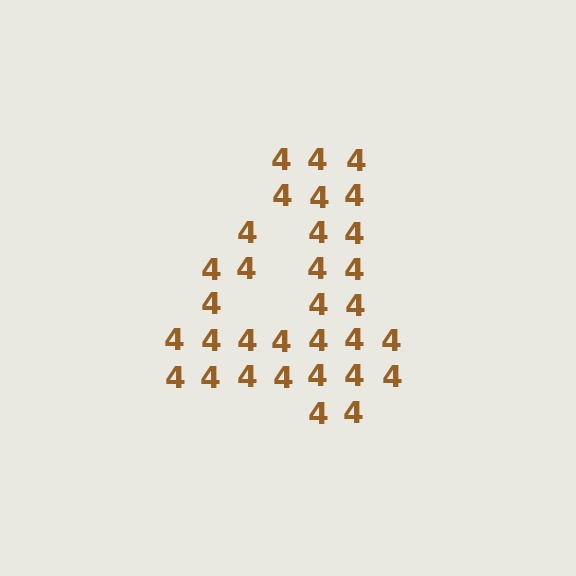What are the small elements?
The small elements are digit 4's.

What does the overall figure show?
The overall figure shows the digit 4.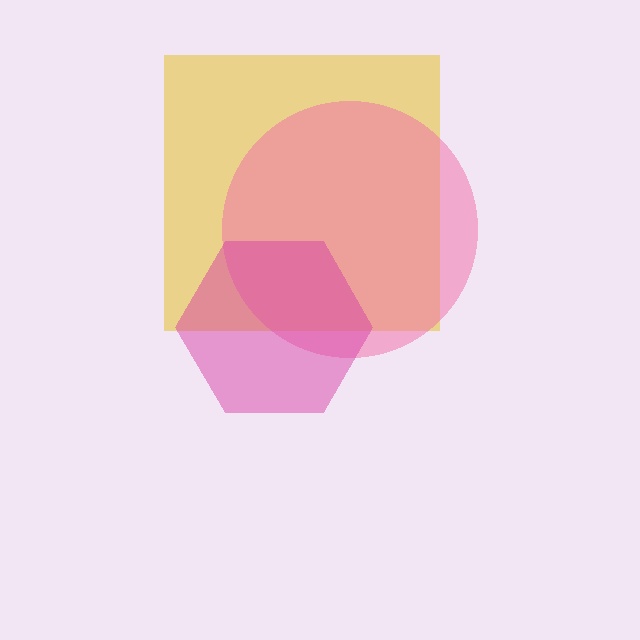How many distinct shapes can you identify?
There are 3 distinct shapes: a yellow square, a pink circle, a magenta hexagon.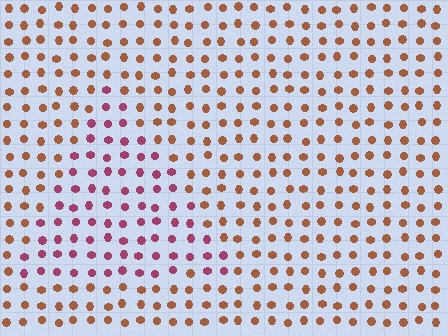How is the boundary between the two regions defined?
The boundary is defined purely by a slight shift in hue (about 47 degrees). Spacing, size, and orientation are identical on both sides.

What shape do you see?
I see a triangle.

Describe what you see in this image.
The image is filled with small brown elements in a uniform arrangement. A triangle-shaped region is visible where the elements are tinted to a slightly different hue, forming a subtle color boundary.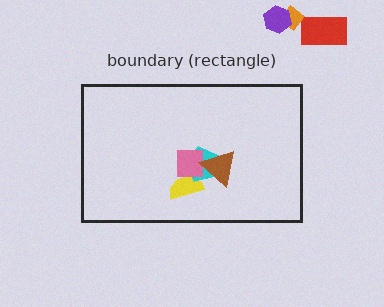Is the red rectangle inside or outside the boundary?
Outside.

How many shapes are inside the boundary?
4 inside, 3 outside.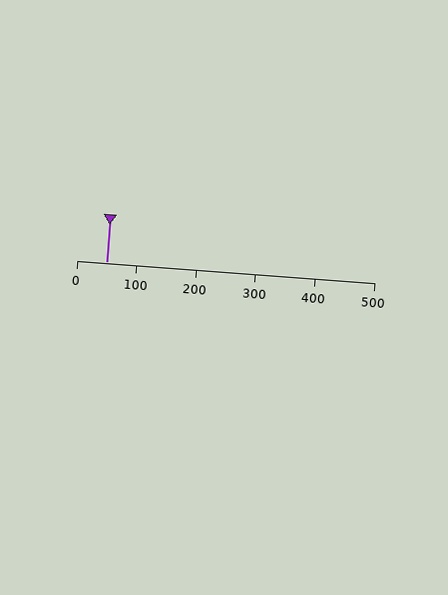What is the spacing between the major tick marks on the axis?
The major ticks are spaced 100 apart.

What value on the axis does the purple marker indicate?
The marker indicates approximately 50.